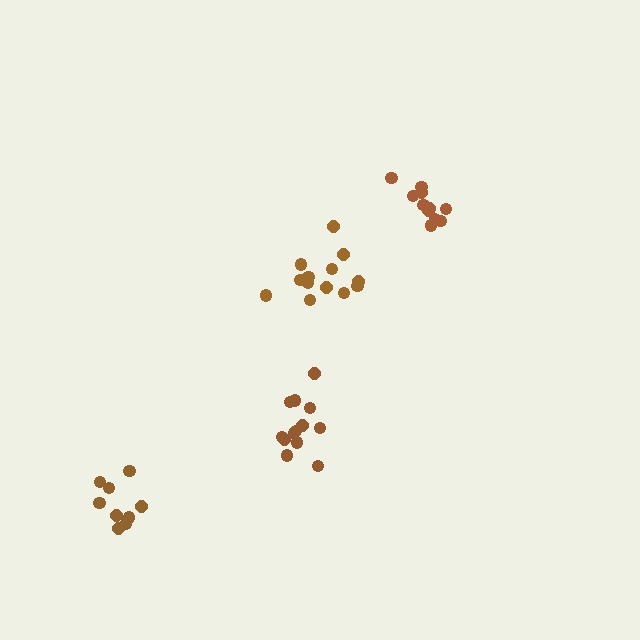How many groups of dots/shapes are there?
There are 4 groups.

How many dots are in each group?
Group 1: 9 dots, Group 2: 13 dots, Group 3: 11 dots, Group 4: 13 dots (46 total).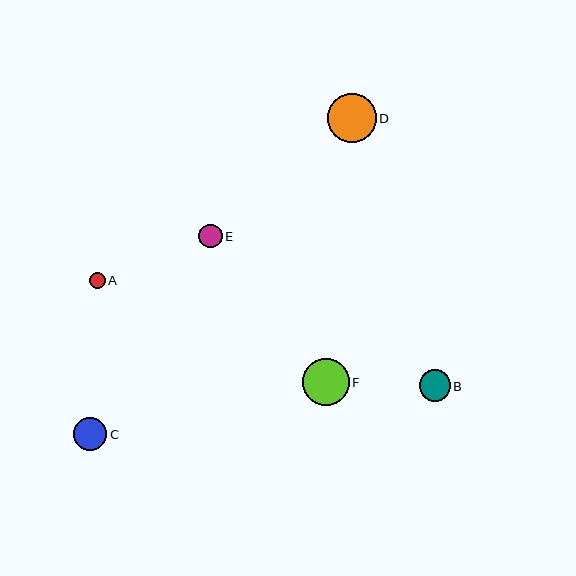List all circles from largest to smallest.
From largest to smallest: D, F, C, B, E, A.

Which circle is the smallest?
Circle A is the smallest with a size of approximately 16 pixels.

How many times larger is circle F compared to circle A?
Circle F is approximately 3.0 times the size of circle A.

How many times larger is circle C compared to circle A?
Circle C is approximately 2.1 times the size of circle A.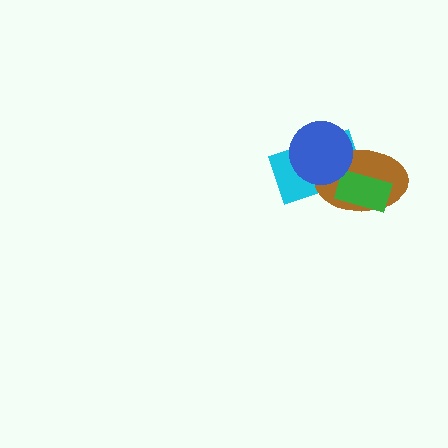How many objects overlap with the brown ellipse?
3 objects overlap with the brown ellipse.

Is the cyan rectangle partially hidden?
Yes, it is partially covered by another shape.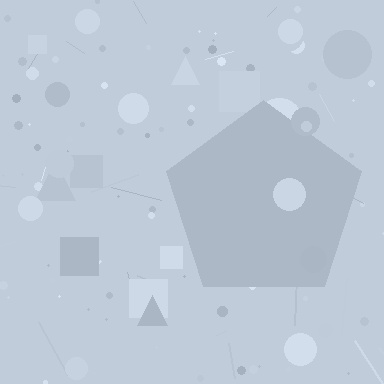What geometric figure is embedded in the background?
A pentagon is embedded in the background.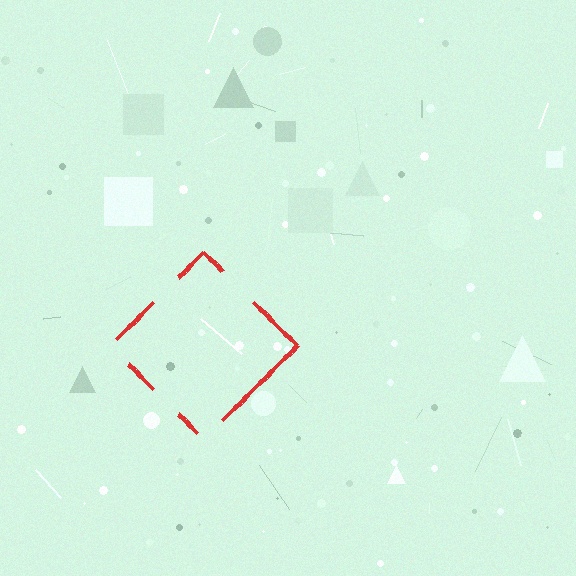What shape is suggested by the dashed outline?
The dashed outline suggests a diamond.